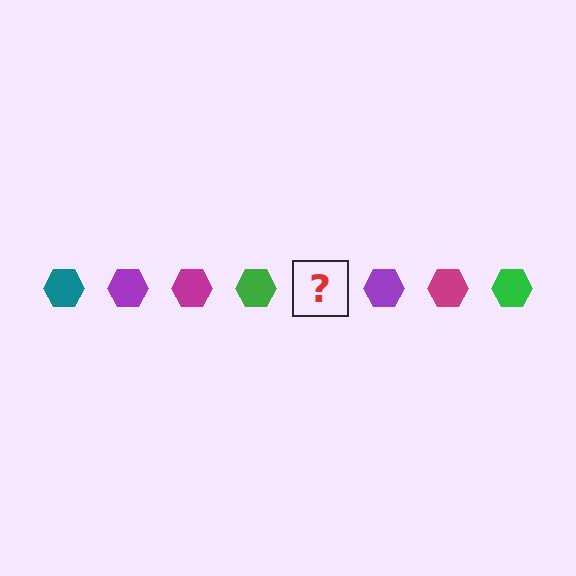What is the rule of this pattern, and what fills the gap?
The rule is that the pattern cycles through teal, purple, magenta, green hexagons. The gap should be filled with a teal hexagon.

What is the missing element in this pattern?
The missing element is a teal hexagon.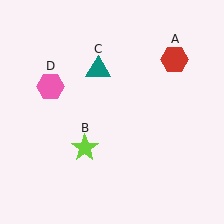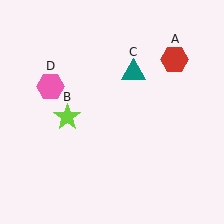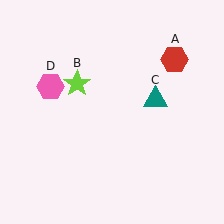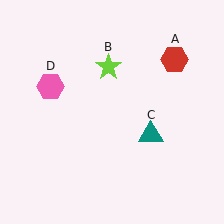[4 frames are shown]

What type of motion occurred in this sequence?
The lime star (object B), teal triangle (object C) rotated clockwise around the center of the scene.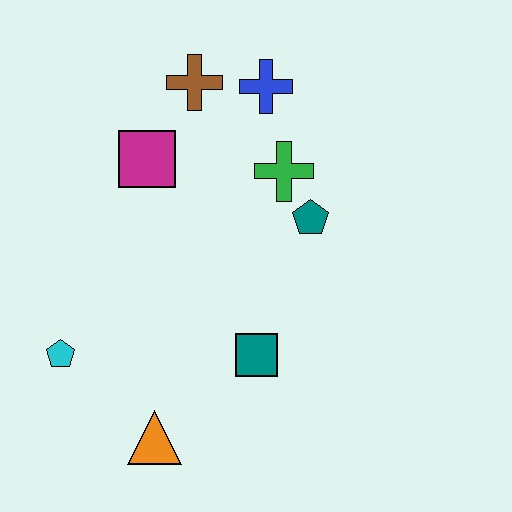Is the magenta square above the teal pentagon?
Yes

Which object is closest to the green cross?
The teal pentagon is closest to the green cross.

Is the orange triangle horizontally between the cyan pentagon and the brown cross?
Yes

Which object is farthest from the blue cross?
The orange triangle is farthest from the blue cross.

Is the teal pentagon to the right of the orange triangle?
Yes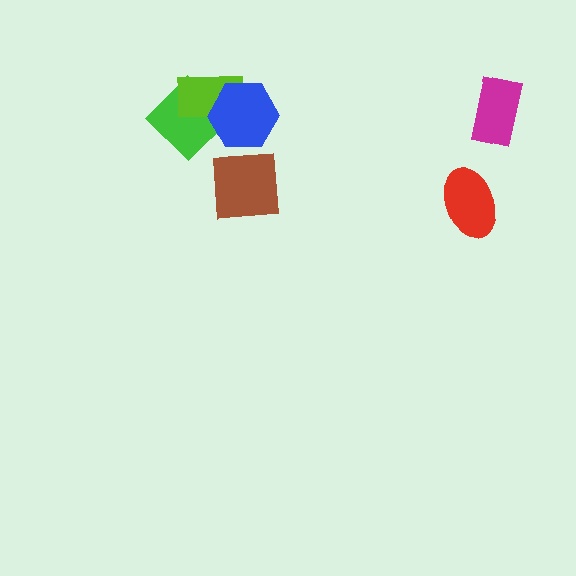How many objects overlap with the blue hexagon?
3 objects overlap with the blue hexagon.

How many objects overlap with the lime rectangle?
2 objects overlap with the lime rectangle.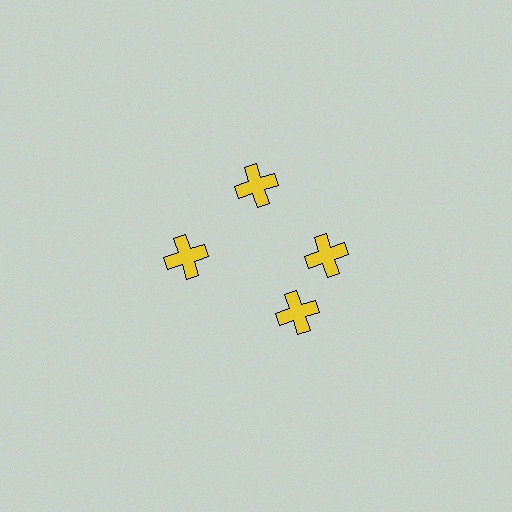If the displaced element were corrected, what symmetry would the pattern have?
It would have 4-fold rotational symmetry — the pattern would map onto itself every 90 degrees.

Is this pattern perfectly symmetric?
No. The 4 yellow crosses are arranged in a ring, but one element near the 6 o'clock position is rotated out of alignment along the ring, breaking the 4-fold rotational symmetry.